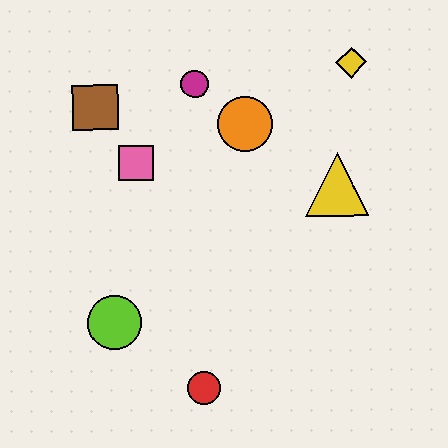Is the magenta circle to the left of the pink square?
No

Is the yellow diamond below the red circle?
No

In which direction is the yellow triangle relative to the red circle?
The yellow triangle is above the red circle.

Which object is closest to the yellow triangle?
The orange circle is closest to the yellow triangle.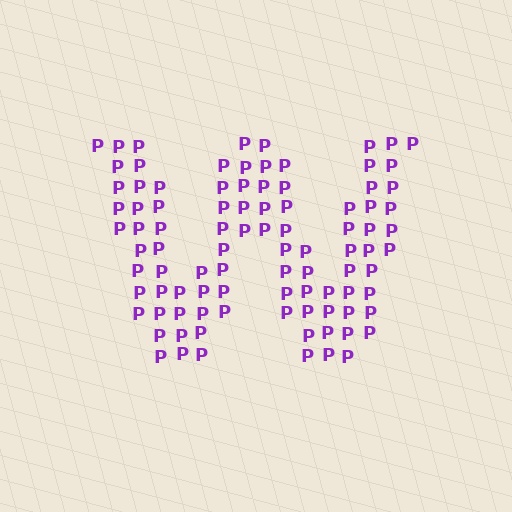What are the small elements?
The small elements are letter P's.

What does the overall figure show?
The overall figure shows the letter W.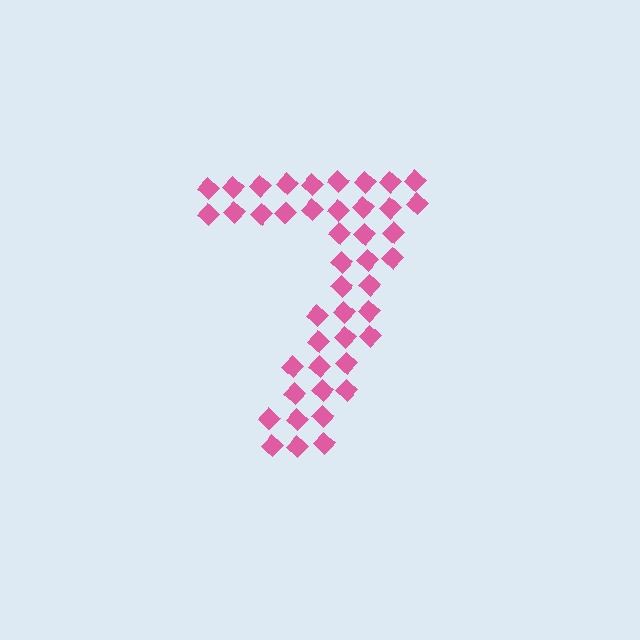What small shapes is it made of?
It is made of small diamonds.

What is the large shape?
The large shape is the digit 7.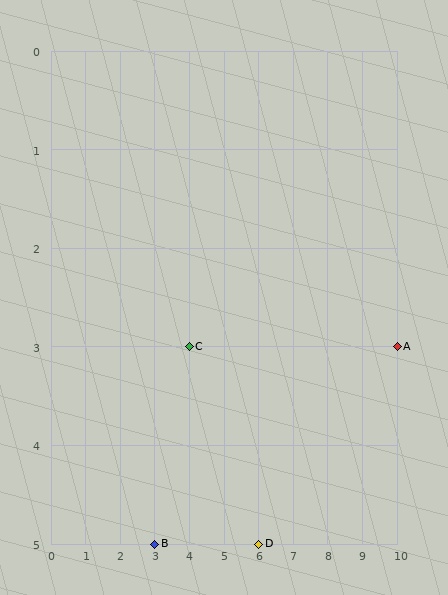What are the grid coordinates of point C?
Point C is at grid coordinates (4, 3).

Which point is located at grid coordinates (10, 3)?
Point A is at (10, 3).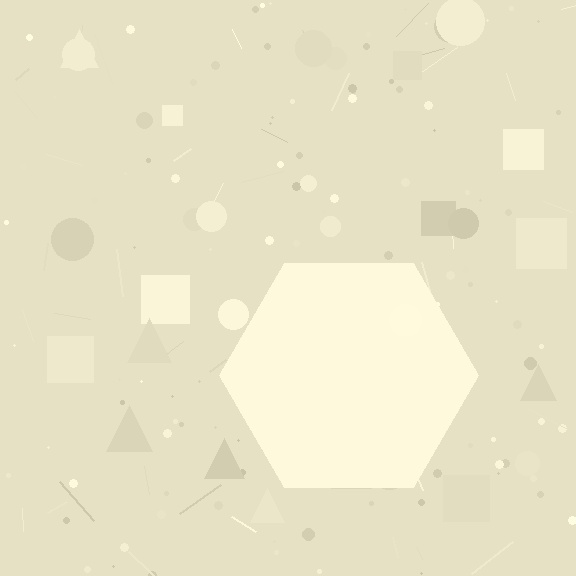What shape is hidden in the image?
A hexagon is hidden in the image.